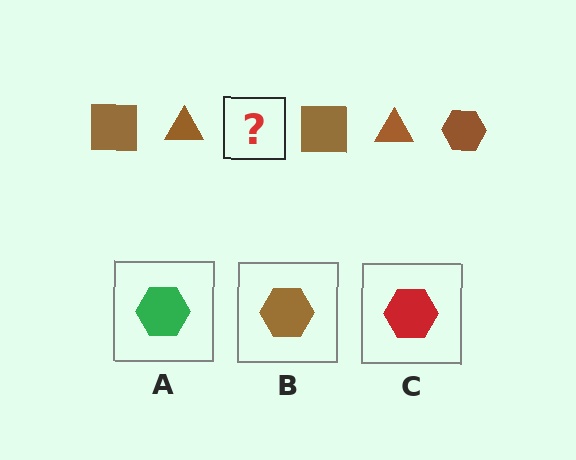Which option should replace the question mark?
Option B.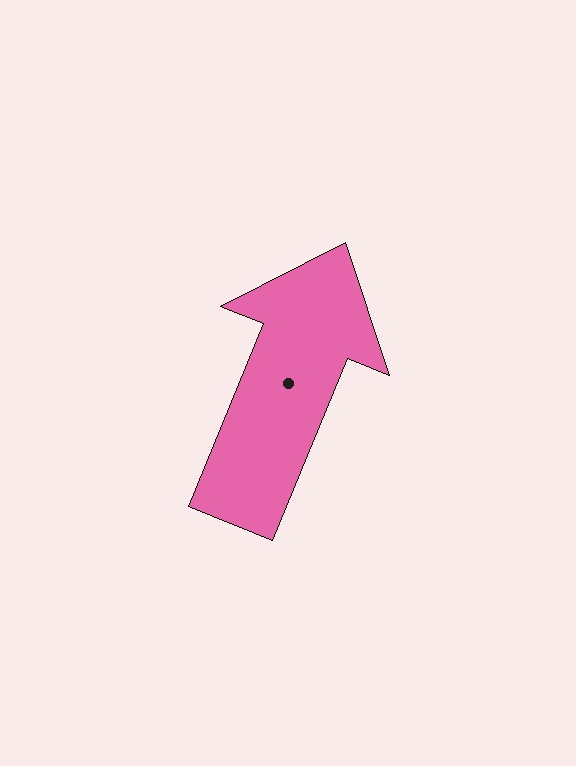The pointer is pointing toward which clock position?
Roughly 1 o'clock.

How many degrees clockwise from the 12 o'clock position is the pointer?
Approximately 22 degrees.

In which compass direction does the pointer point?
North.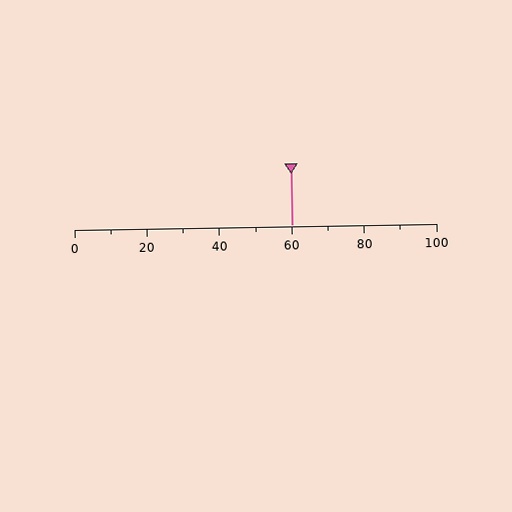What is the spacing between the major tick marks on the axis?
The major ticks are spaced 20 apart.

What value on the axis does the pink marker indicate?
The marker indicates approximately 60.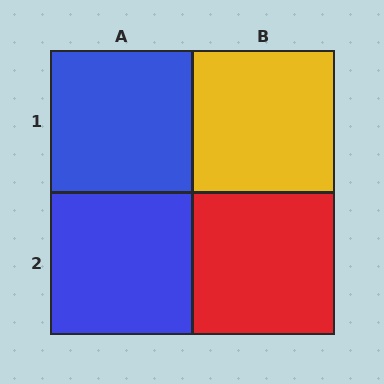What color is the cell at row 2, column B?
Red.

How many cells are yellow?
1 cell is yellow.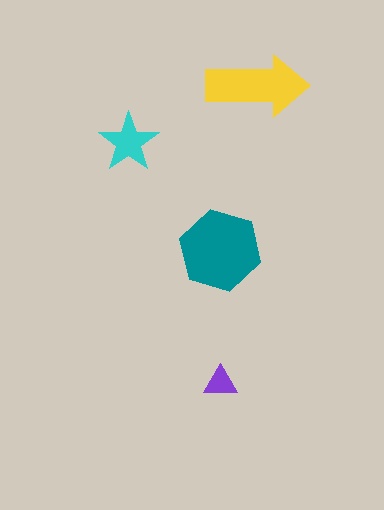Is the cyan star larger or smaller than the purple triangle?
Larger.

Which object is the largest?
The teal hexagon.